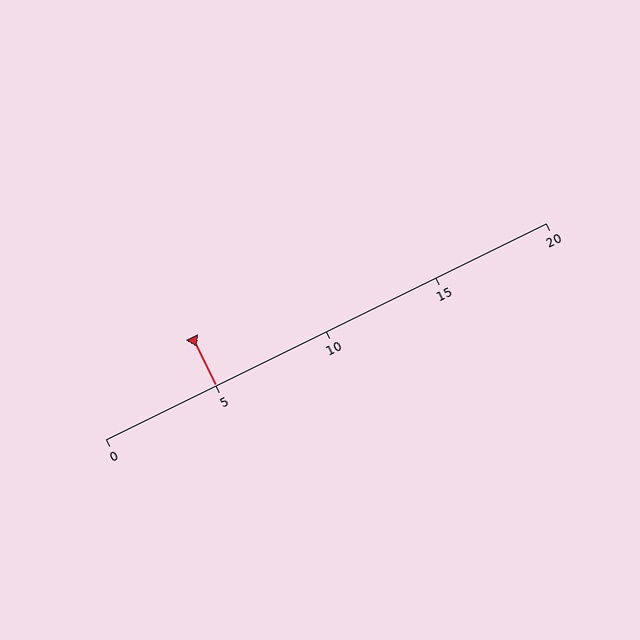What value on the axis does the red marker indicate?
The marker indicates approximately 5.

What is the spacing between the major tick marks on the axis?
The major ticks are spaced 5 apart.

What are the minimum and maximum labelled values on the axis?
The axis runs from 0 to 20.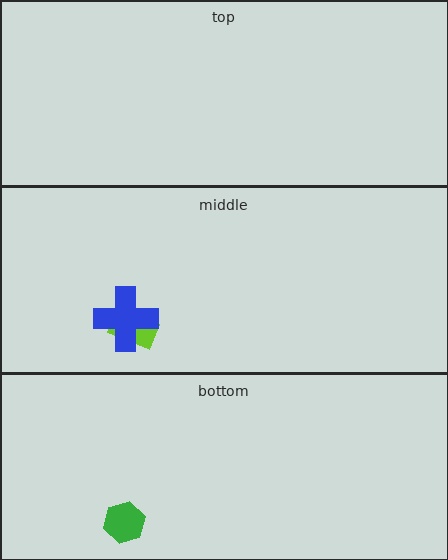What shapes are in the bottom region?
The green hexagon.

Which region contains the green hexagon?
The bottom region.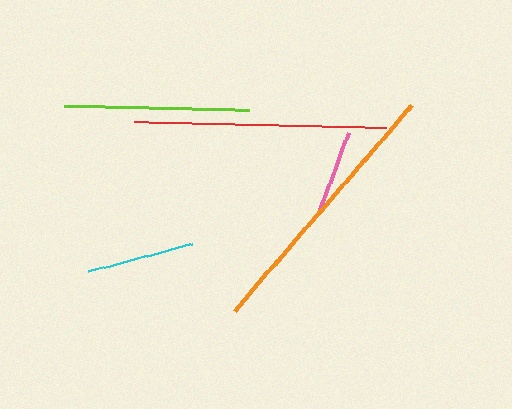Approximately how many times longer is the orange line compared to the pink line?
The orange line is approximately 3.3 times the length of the pink line.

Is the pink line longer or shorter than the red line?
The red line is longer than the pink line.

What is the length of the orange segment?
The orange segment is approximately 271 pixels long.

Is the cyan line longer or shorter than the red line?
The red line is longer than the cyan line.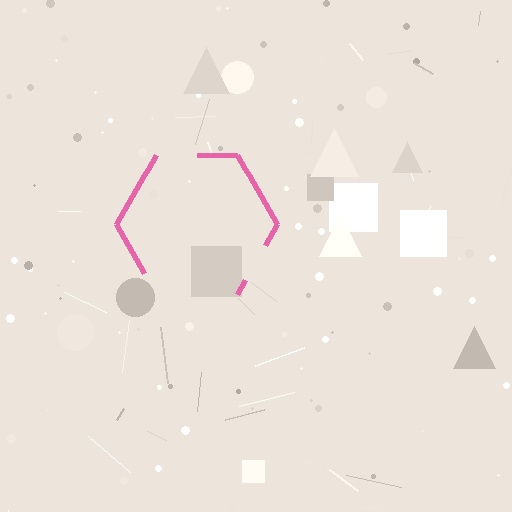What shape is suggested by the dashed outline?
The dashed outline suggests a hexagon.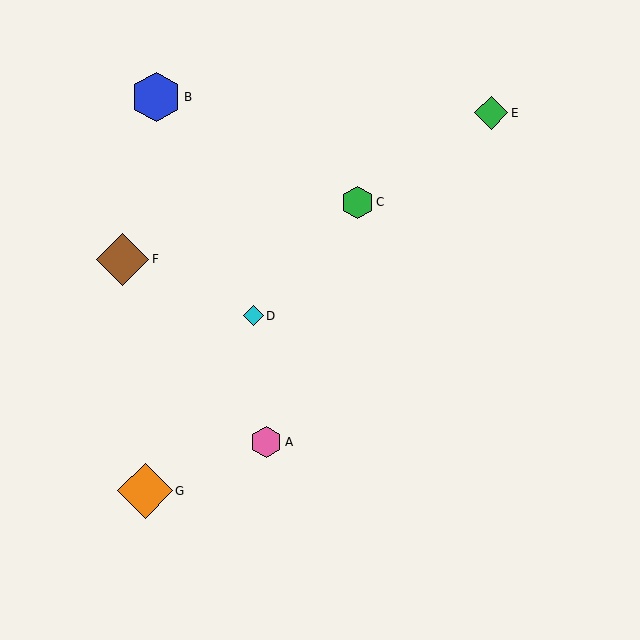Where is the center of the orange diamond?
The center of the orange diamond is at (145, 491).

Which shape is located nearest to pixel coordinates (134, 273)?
The brown diamond (labeled F) at (123, 259) is nearest to that location.